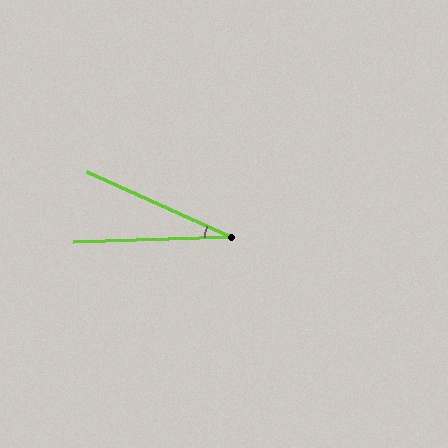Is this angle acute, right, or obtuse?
It is acute.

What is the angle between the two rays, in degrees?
Approximately 26 degrees.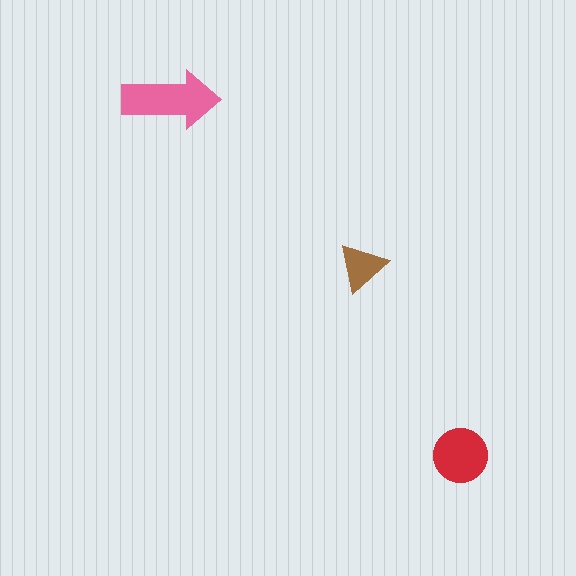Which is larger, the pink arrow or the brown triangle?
The pink arrow.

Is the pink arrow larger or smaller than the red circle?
Larger.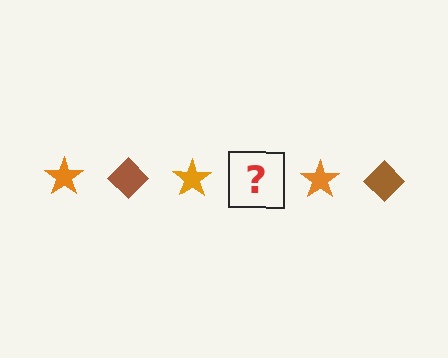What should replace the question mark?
The question mark should be replaced with a brown diamond.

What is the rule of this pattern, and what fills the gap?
The rule is that the pattern alternates between orange star and brown diamond. The gap should be filled with a brown diamond.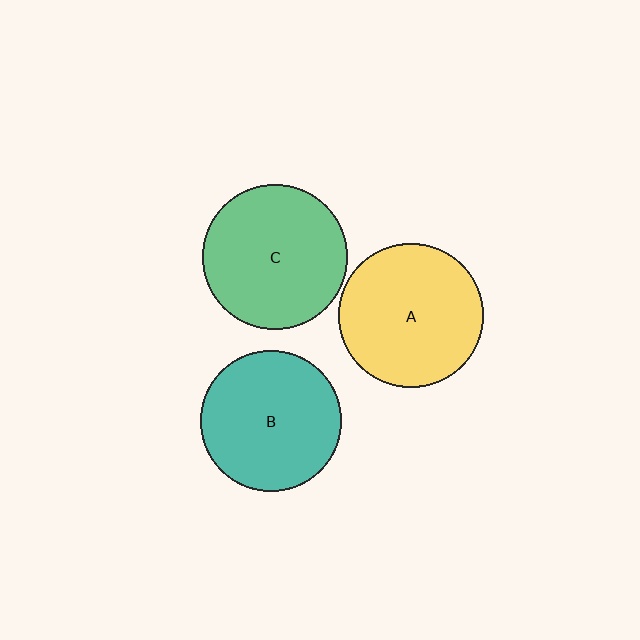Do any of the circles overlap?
No, none of the circles overlap.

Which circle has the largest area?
Circle A (yellow).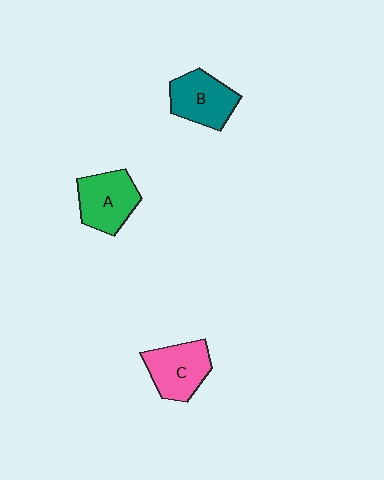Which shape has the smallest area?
Shape B (teal).